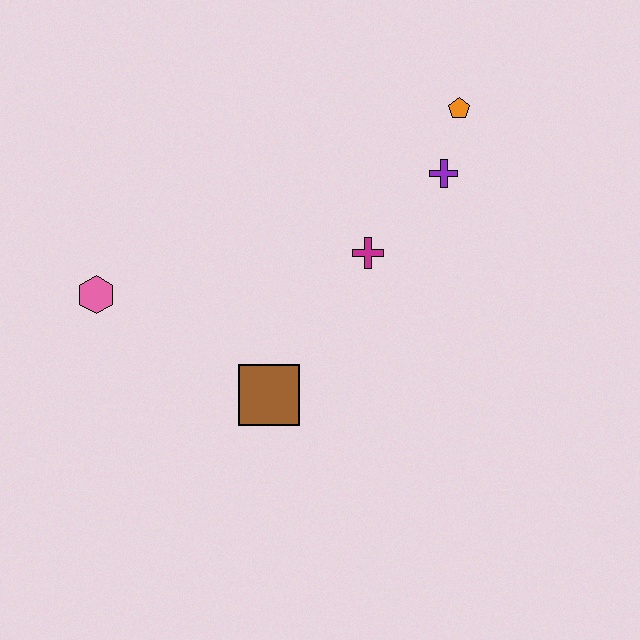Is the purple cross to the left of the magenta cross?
No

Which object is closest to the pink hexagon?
The brown square is closest to the pink hexagon.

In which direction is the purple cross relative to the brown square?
The purple cross is above the brown square.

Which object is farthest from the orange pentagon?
The pink hexagon is farthest from the orange pentagon.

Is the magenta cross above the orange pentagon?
No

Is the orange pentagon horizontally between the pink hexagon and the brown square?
No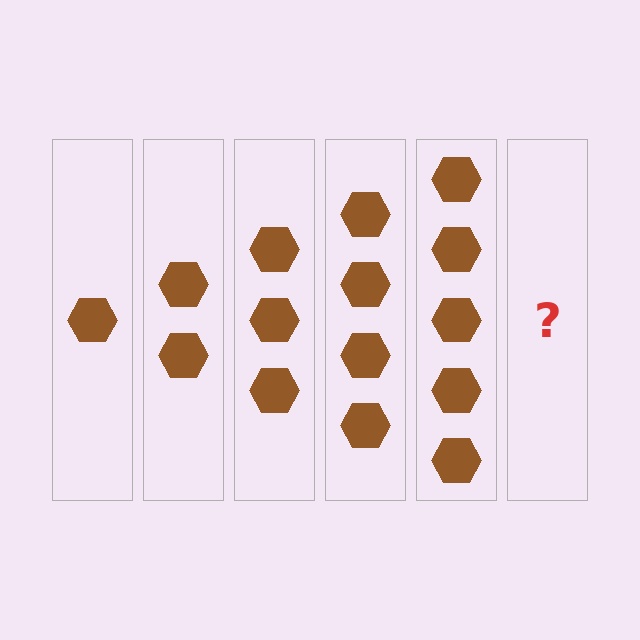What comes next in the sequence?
The next element should be 6 hexagons.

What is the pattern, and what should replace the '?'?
The pattern is that each step adds one more hexagon. The '?' should be 6 hexagons.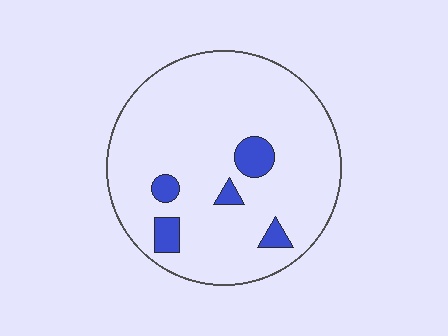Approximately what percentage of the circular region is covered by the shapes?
Approximately 10%.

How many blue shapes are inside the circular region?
5.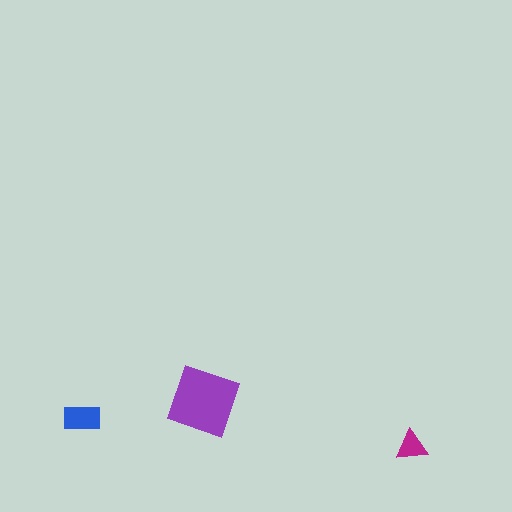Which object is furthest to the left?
The blue rectangle is leftmost.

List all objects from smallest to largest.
The magenta triangle, the blue rectangle, the purple square.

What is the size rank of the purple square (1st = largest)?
1st.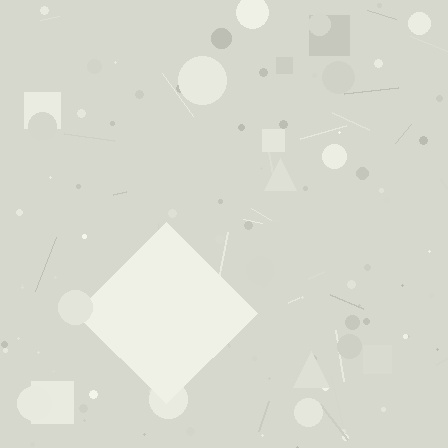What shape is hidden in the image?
A diamond is hidden in the image.